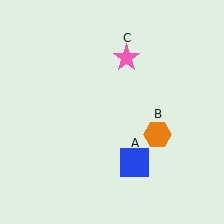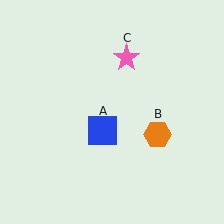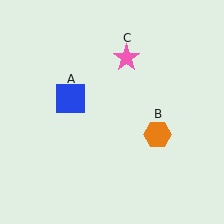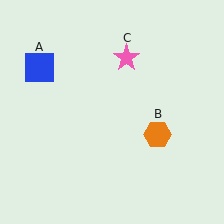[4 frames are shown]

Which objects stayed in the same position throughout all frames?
Orange hexagon (object B) and pink star (object C) remained stationary.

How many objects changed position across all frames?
1 object changed position: blue square (object A).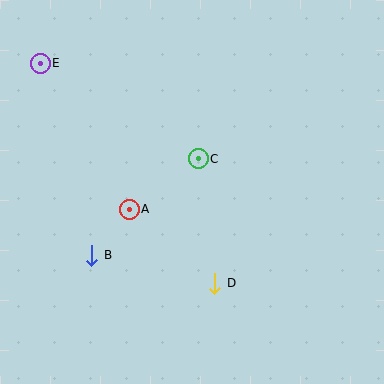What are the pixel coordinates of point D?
Point D is at (215, 283).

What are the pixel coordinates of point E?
Point E is at (40, 63).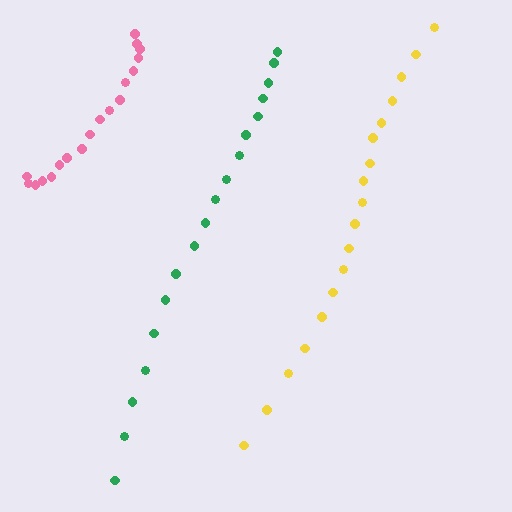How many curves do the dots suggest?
There are 3 distinct paths.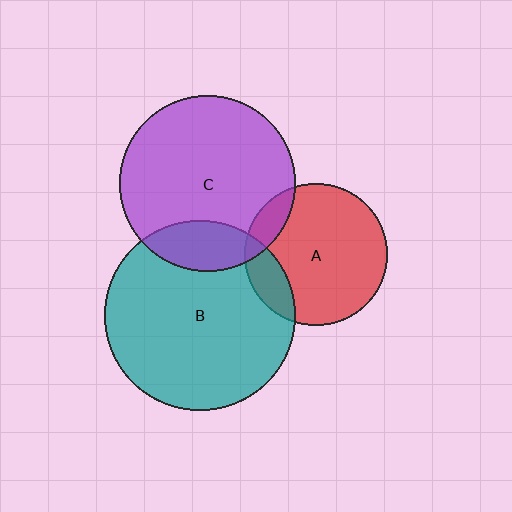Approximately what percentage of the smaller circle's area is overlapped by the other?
Approximately 15%.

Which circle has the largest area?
Circle B (teal).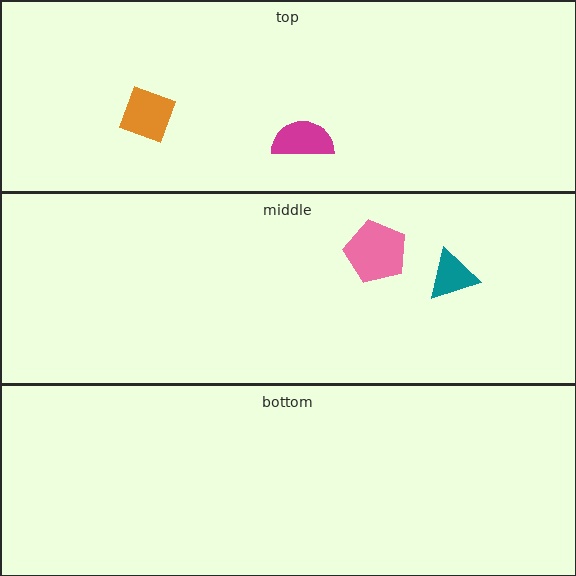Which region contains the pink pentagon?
The middle region.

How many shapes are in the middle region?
2.